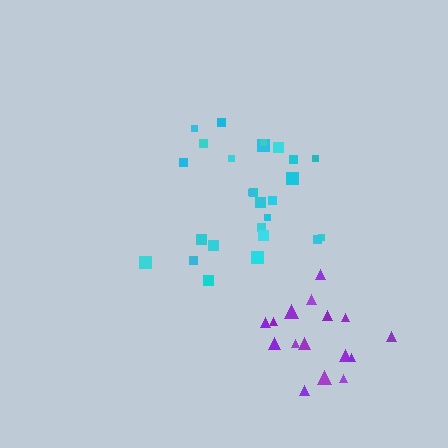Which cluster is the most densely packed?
Purple.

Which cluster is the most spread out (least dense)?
Cyan.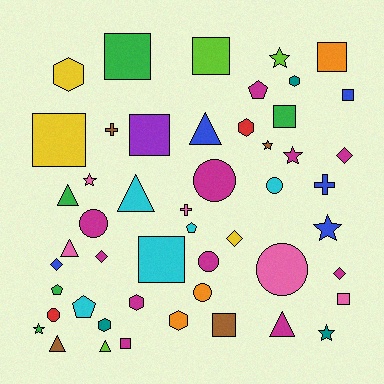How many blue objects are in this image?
There are 5 blue objects.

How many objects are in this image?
There are 50 objects.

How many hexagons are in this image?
There are 6 hexagons.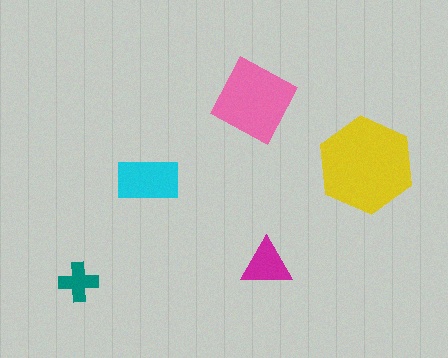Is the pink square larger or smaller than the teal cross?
Larger.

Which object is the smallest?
The teal cross.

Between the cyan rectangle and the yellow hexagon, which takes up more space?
The yellow hexagon.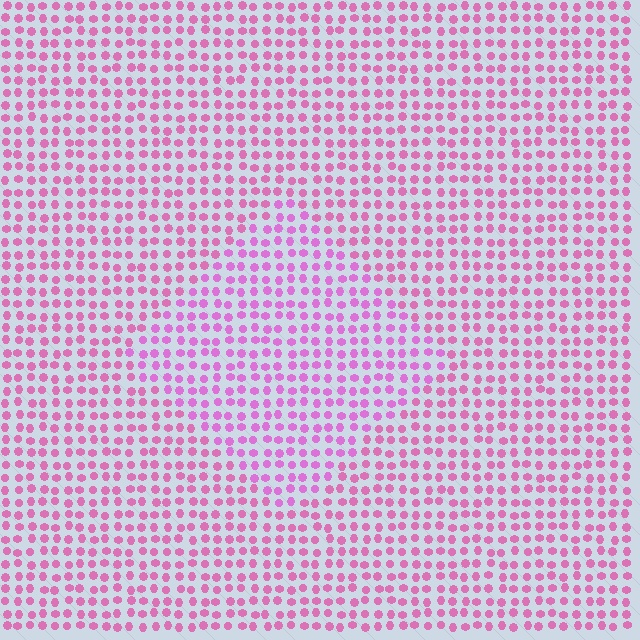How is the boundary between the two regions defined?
The boundary is defined purely by a slight shift in hue (about 19 degrees). Spacing, size, and orientation are identical on both sides.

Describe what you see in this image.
The image is filled with small pink elements in a uniform arrangement. A diamond-shaped region is visible where the elements are tinted to a slightly different hue, forming a subtle color boundary.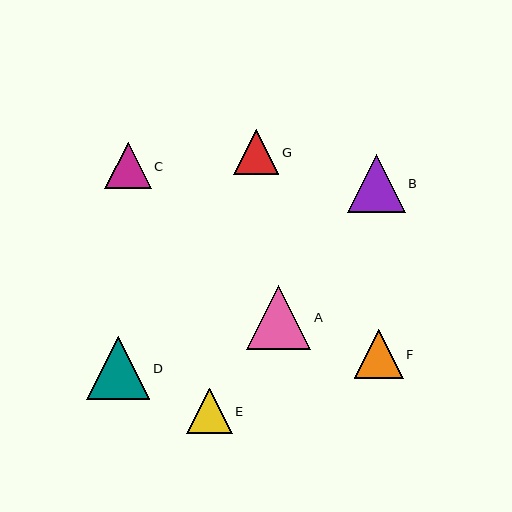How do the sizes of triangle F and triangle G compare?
Triangle F and triangle G are approximately the same size.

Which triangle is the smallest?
Triangle G is the smallest with a size of approximately 45 pixels.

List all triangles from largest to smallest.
From largest to smallest: A, D, B, F, C, E, G.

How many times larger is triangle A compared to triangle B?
Triangle A is approximately 1.1 times the size of triangle B.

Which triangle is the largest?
Triangle A is the largest with a size of approximately 65 pixels.